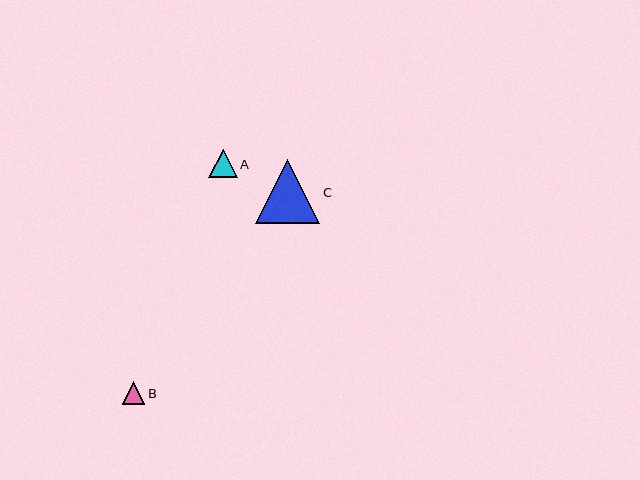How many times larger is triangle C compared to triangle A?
Triangle C is approximately 2.3 times the size of triangle A.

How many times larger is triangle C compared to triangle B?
Triangle C is approximately 2.8 times the size of triangle B.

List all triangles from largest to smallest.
From largest to smallest: C, A, B.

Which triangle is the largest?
Triangle C is the largest with a size of approximately 64 pixels.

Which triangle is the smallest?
Triangle B is the smallest with a size of approximately 23 pixels.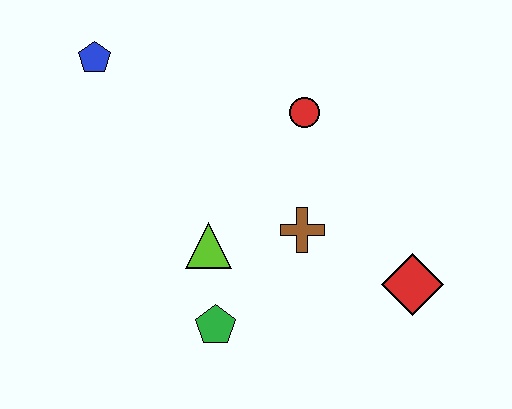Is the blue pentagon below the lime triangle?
No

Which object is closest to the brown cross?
The lime triangle is closest to the brown cross.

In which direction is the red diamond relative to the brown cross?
The red diamond is to the right of the brown cross.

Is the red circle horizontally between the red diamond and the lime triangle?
Yes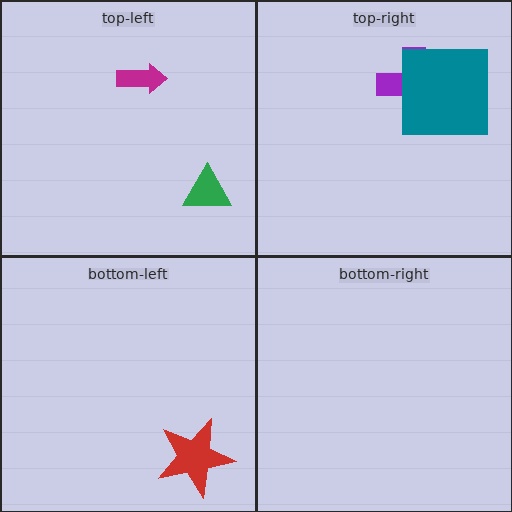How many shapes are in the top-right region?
2.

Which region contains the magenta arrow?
The top-left region.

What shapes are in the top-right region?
The purple cross, the teal square.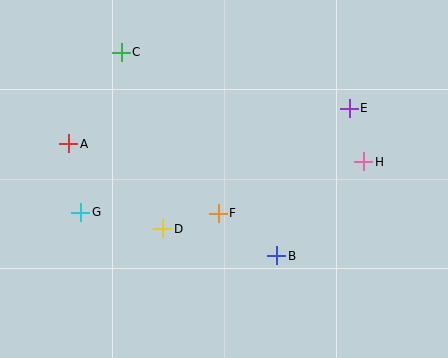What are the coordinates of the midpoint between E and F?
The midpoint between E and F is at (284, 161).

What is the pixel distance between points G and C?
The distance between G and C is 165 pixels.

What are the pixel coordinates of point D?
Point D is at (163, 229).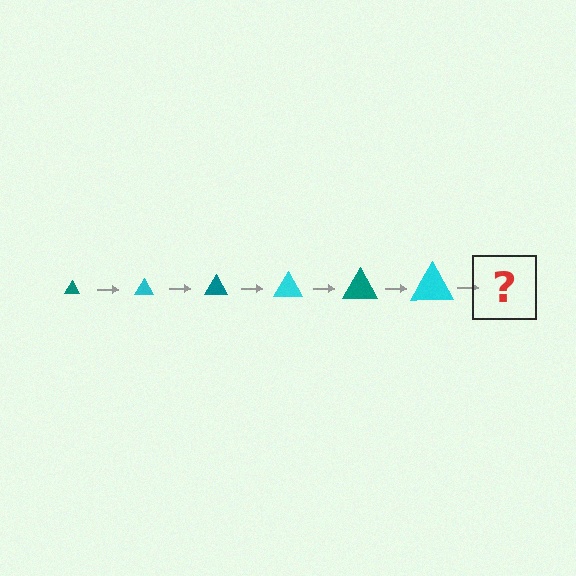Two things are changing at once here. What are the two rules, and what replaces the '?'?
The two rules are that the triangle grows larger each step and the color cycles through teal and cyan. The '?' should be a teal triangle, larger than the previous one.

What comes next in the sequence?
The next element should be a teal triangle, larger than the previous one.